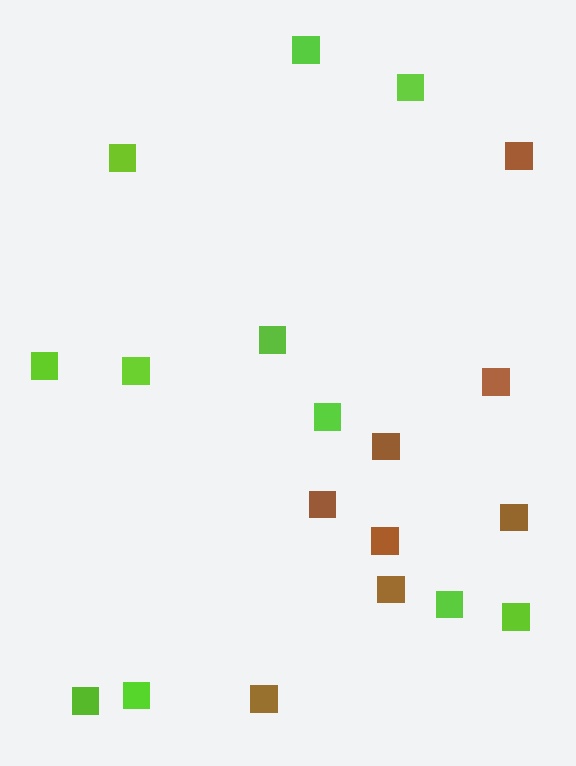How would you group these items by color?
There are 2 groups: one group of lime squares (11) and one group of brown squares (8).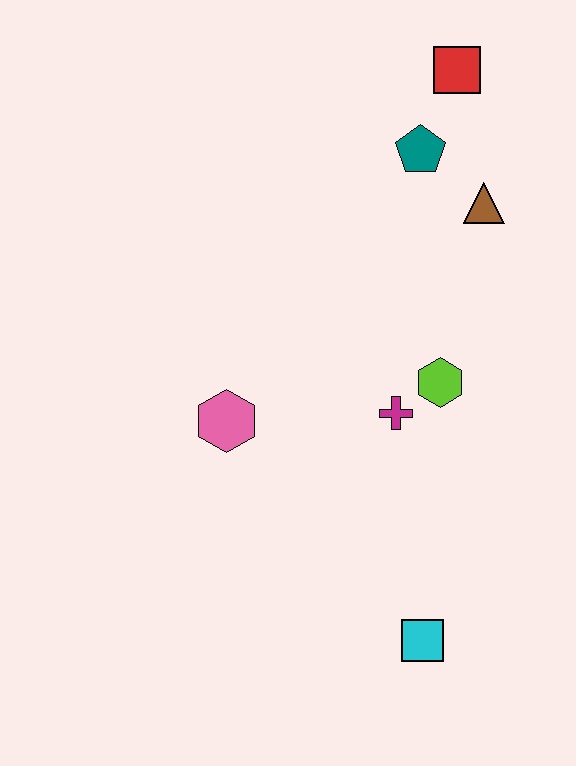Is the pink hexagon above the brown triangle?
No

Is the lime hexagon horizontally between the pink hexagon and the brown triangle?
Yes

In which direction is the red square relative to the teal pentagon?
The red square is above the teal pentagon.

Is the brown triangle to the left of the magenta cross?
No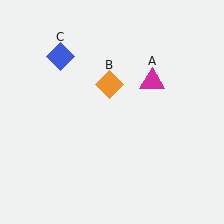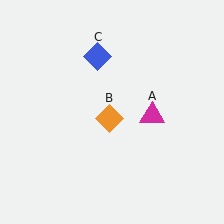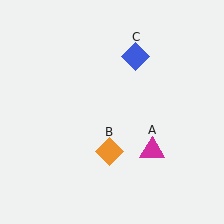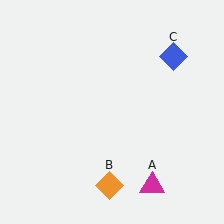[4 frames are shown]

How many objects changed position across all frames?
3 objects changed position: magenta triangle (object A), orange diamond (object B), blue diamond (object C).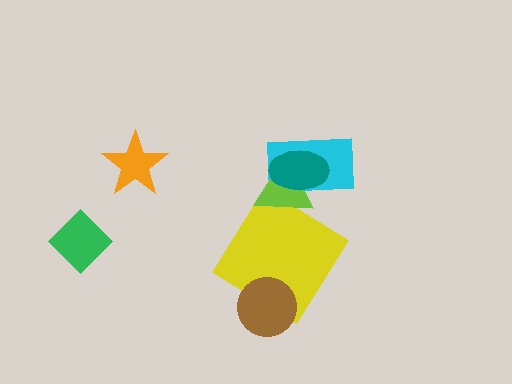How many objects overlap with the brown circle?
1 object overlaps with the brown circle.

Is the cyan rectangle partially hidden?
Yes, it is partially covered by another shape.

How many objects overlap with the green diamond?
0 objects overlap with the green diamond.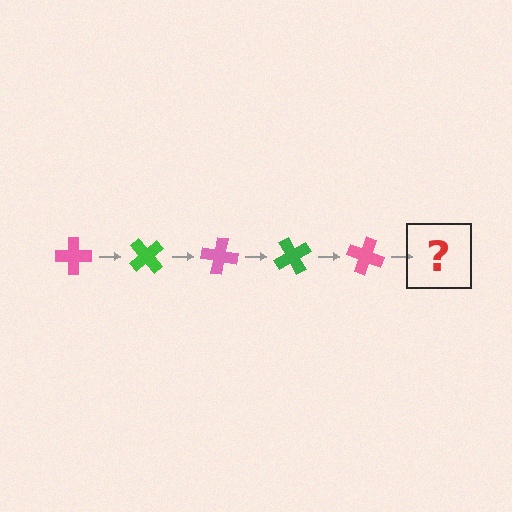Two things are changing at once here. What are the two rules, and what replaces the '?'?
The two rules are that it rotates 50 degrees each step and the color cycles through pink and green. The '?' should be a green cross, rotated 250 degrees from the start.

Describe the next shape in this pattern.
It should be a green cross, rotated 250 degrees from the start.